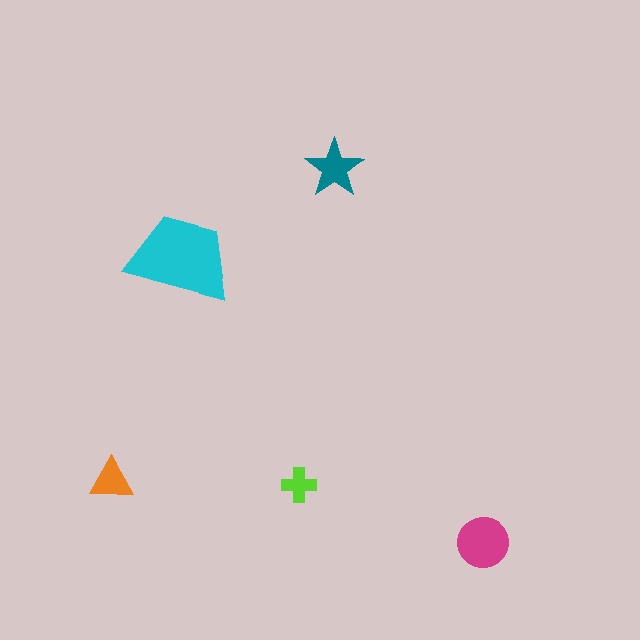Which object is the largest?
The cyan trapezoid.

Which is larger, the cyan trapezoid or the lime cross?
The cyan trapezoid.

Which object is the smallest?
The lime cross.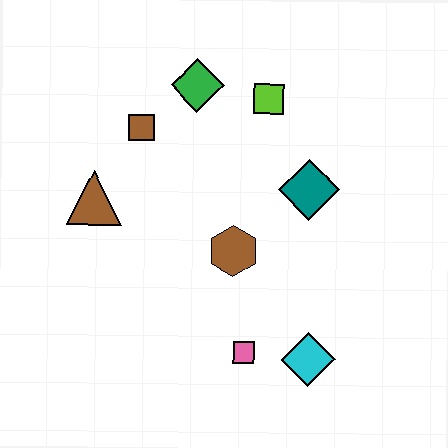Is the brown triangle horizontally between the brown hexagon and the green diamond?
No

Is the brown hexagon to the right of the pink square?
No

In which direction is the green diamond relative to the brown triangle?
The green diamond is above the brown triangle.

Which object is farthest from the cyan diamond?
The green diamond is farthest from the cyan diamond.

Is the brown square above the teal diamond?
Yes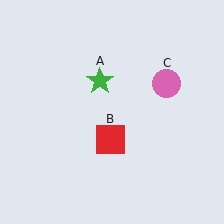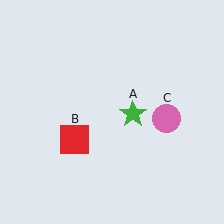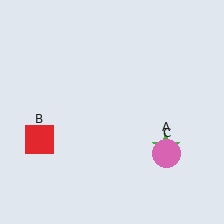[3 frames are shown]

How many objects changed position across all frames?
3 objects changed position: green star (object A), red square (object B), pink circle (object C).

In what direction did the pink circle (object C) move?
The pink circle (object C) moved down.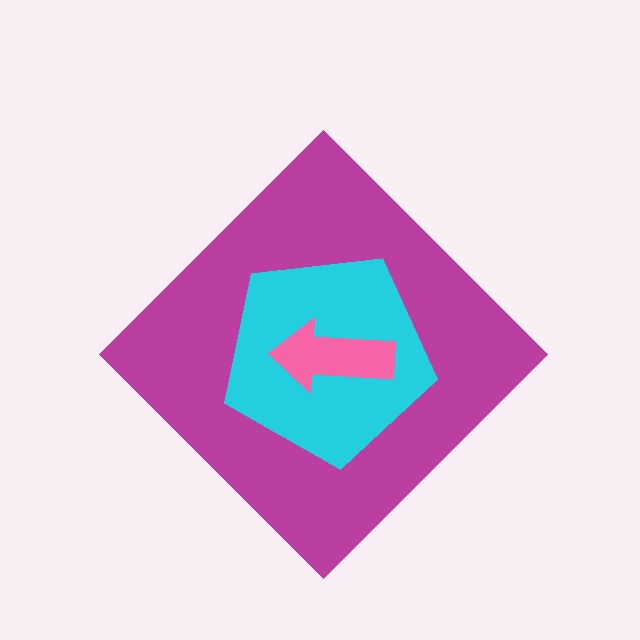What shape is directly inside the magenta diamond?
The cyan pentagon.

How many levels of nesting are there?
3.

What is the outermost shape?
The magenta diamond.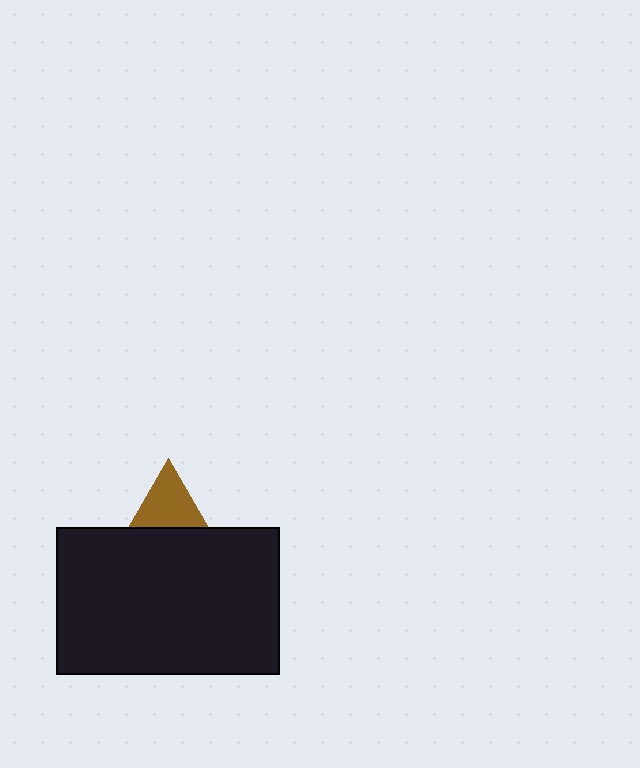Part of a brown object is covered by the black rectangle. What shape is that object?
It is a triangle.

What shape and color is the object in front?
The object in front is a black rectangle.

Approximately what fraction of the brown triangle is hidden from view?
Roughly 55% of the brown triangle is hidden behind the black rectangle.